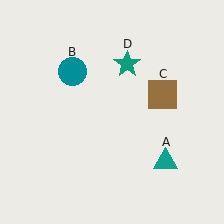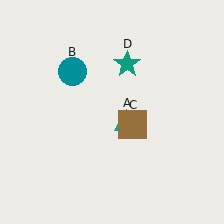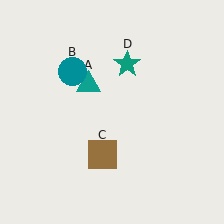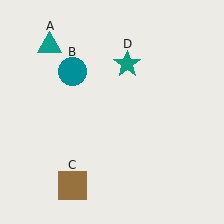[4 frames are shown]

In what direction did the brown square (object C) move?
The brown square (object C) moved down and to the left.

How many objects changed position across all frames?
2 objects changed position: teal triangle (object A), brown square (object C).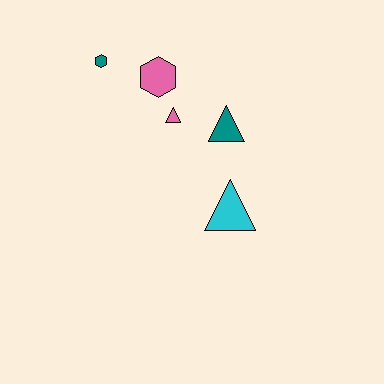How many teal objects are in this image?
There are 2 teal objects.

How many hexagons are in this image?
There are 2 hexagons.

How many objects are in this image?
There are 5 objects.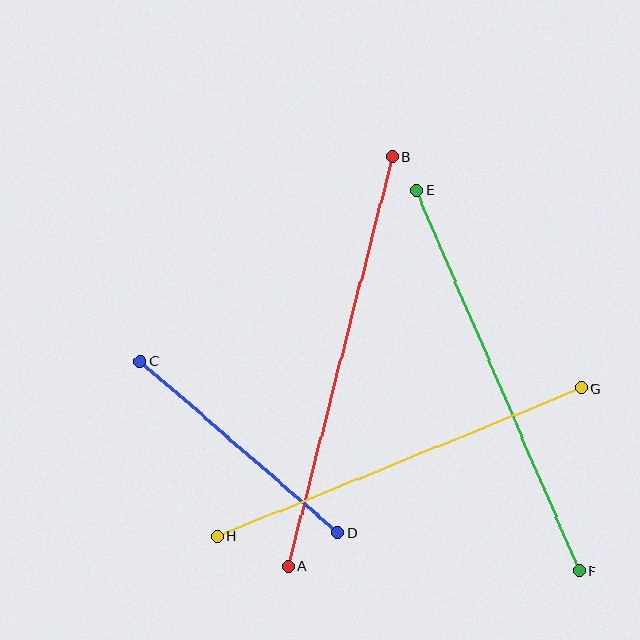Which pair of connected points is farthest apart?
Points A and B are farthest apart.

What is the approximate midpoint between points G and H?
The midpoint is at approximately (400, 462) pixels.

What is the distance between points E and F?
The distance is approximately 414 pixels.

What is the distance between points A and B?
The distance is approximately 422 pixels.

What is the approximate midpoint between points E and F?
The midpoint is at approximately (498, 381) pixels.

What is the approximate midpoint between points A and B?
The midpoint is at approximately (340, 361) pixels.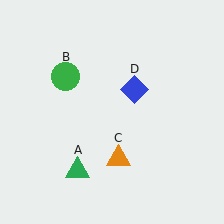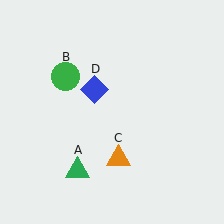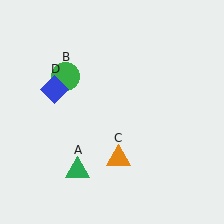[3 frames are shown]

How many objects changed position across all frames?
1 object changed position: blue diamond (object D).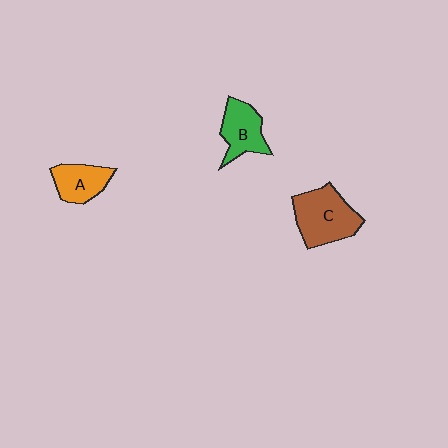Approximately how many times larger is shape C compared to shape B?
Approximately 1.4 times.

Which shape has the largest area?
Shape C (brown).